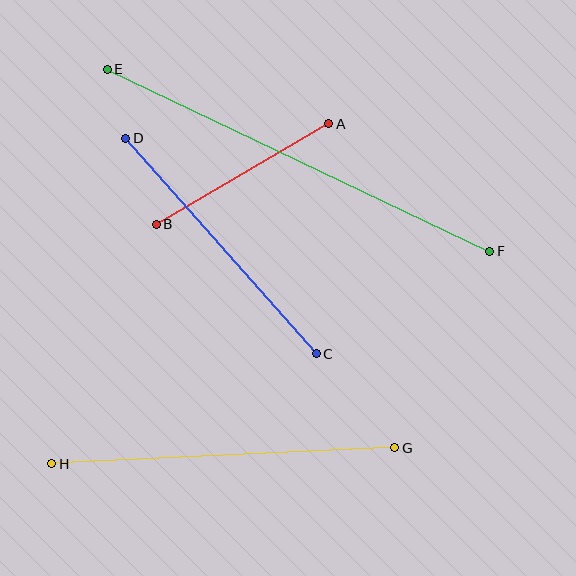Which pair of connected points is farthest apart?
Points E and F are farthest apart.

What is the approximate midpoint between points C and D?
The midpoint is at approximately (221, 246) pixels.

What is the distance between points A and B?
The distance is approximately 200 pixels.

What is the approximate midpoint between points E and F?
The midpoint is at approximately (298, 160) pixels.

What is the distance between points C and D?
The distance is approximately 288 pixels.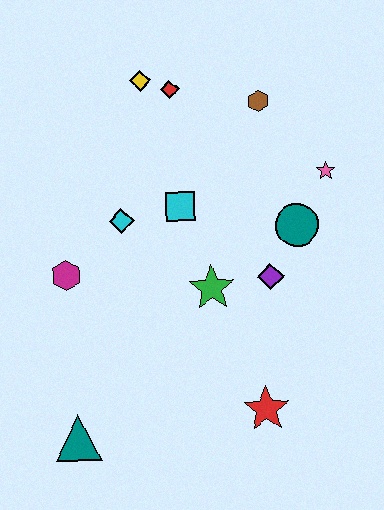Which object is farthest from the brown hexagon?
The teal triangle is farthest from the brown hexagon.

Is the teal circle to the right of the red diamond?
Yes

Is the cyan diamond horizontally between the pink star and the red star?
No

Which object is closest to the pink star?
The teal circle is closest to the pink star.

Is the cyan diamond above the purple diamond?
Yes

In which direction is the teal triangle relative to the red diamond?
The teal triangle is below the red diamond.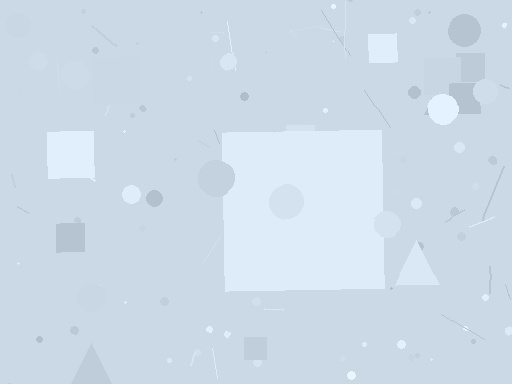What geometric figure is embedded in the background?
A square is embedded in the background.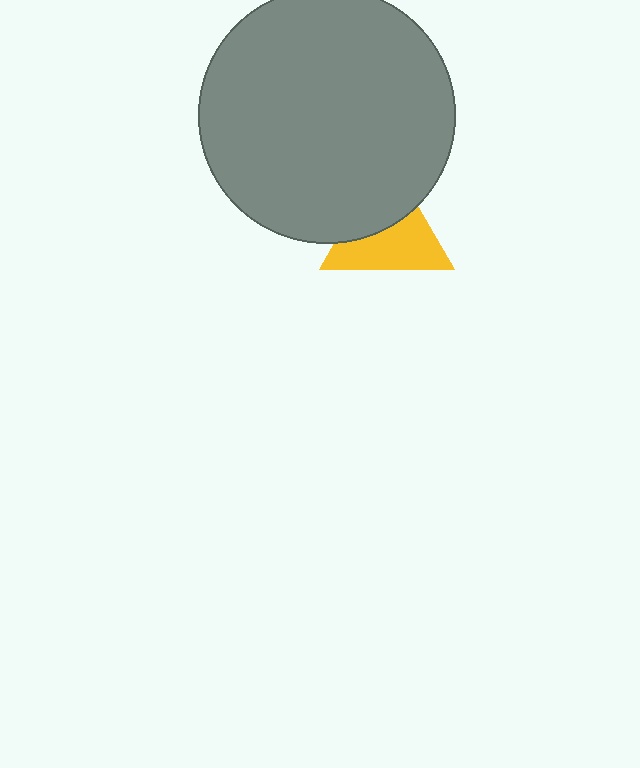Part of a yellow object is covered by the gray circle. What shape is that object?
It is a triangle.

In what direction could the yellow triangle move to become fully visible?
The yellow triangle could move down. That would shift it out from behind the gray circle entirely.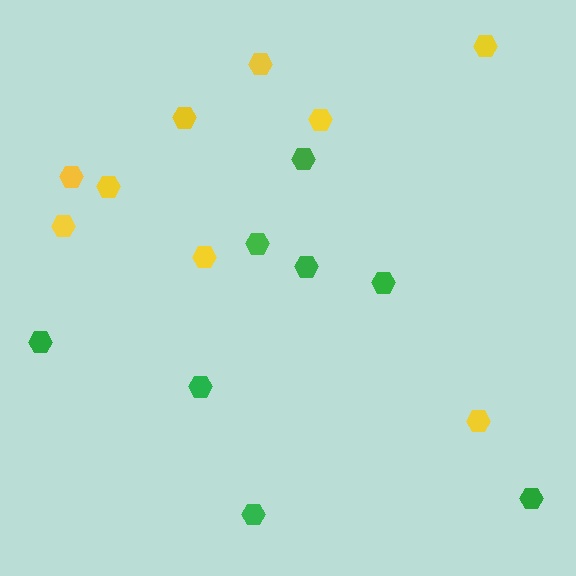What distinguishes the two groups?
There are 2 groups: one group of yellow hexagons (9) and one group of green hexagons (8).